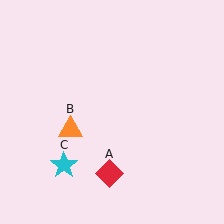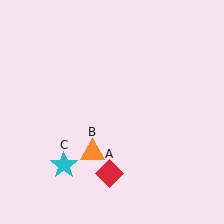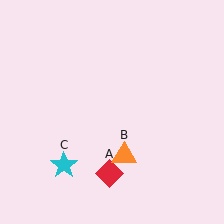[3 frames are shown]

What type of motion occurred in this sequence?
The orange triangle (object B) rotated counterclockwise around the center of the scene.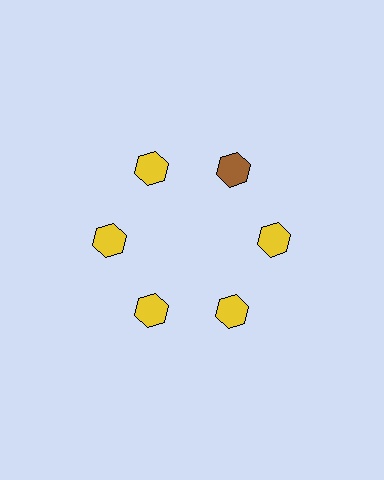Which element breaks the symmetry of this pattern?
The brown hexagon at roughly the 1 o'clock position breaks the symmetry. All other shapes are yellow hexagons.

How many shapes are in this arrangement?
There are 6 shapes arranged in a ring pattern.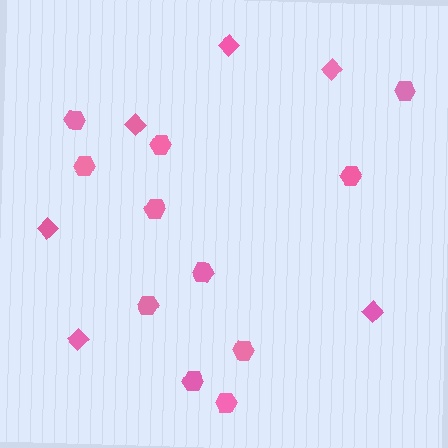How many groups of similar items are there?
There are 2 groups: one group of diamonds (6) and one group of hexagons (11).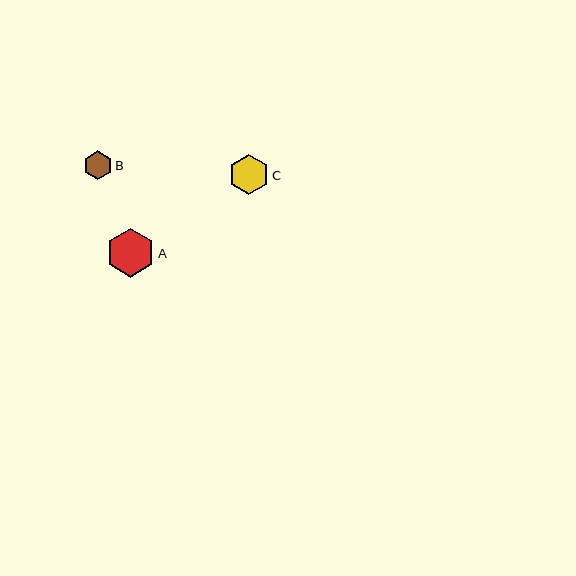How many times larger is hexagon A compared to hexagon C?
Hexagon A is approximately 1.2 times the size of hexagon C.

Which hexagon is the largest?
Hexagon A is the largest with a size of approximately 49 pixels.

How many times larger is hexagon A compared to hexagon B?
Hexagon A is approximately 1.7 times the size of hexagon B.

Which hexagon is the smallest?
Hexagon B is the smallest with a size of approximately 29 pixels.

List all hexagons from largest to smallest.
From largest to smallest: A, C, B.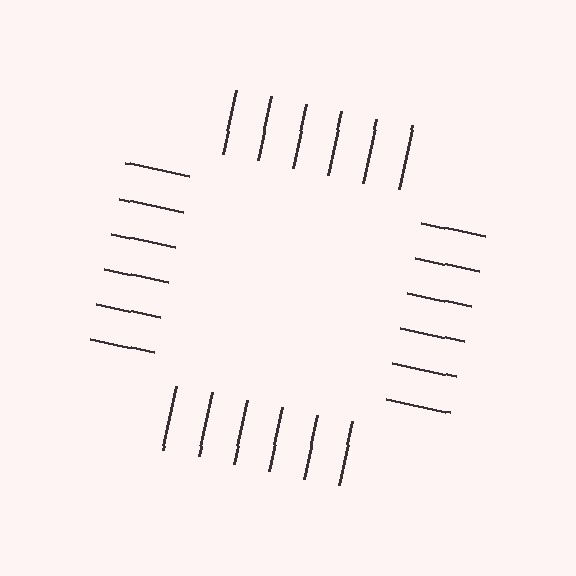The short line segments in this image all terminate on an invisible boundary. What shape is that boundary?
An illusory square — the line segments terminate on its edges but no continuous stroke is drawn.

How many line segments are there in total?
24 — 6 along each of the 4 edges.